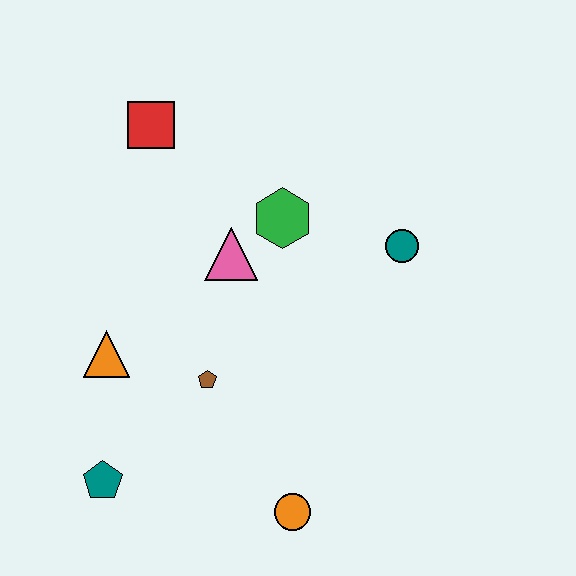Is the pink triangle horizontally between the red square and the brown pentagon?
No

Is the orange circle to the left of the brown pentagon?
No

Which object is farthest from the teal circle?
The teal pentagon is farthest from the teal circle.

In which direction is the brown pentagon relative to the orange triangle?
The brown pentagon is to the right of the orange triangle.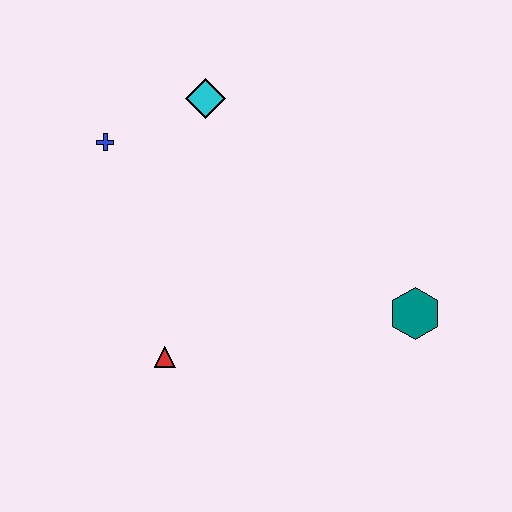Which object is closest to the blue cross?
The cyan diamond is closest to the blue cross.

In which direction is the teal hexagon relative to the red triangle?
The teal hexagon is to the right of the red triangle.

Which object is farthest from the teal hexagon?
The blue cross is farthest from the teal hexagon.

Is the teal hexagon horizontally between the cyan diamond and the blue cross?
No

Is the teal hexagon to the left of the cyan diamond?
No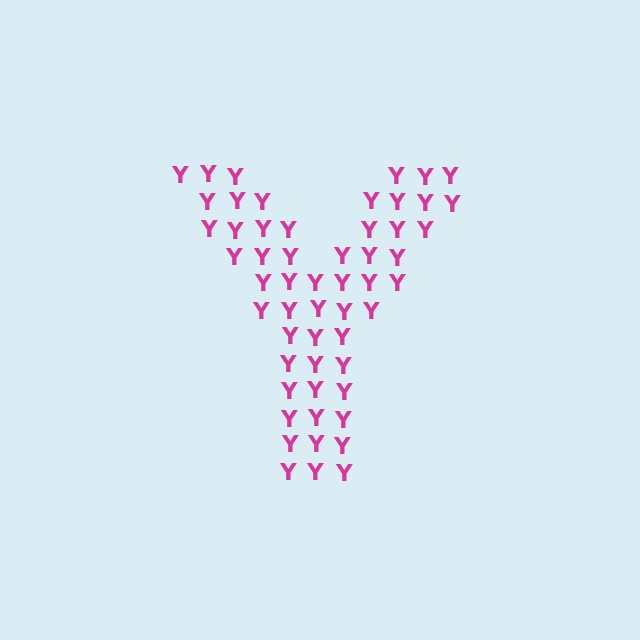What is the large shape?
The large shape is the letter Y.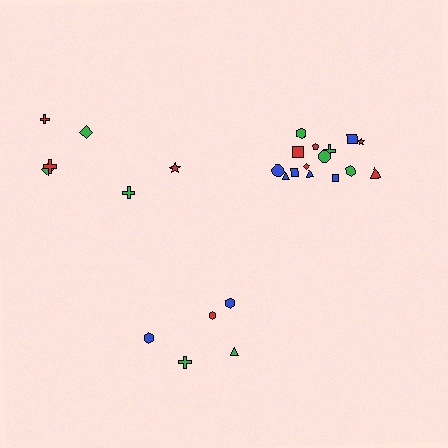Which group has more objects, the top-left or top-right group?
The top-right group.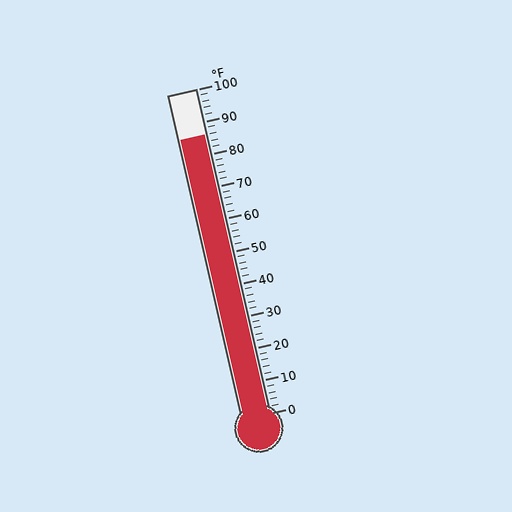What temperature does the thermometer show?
The thermometer shows approximately 86°F.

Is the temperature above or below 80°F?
The temperature is above 80°F.